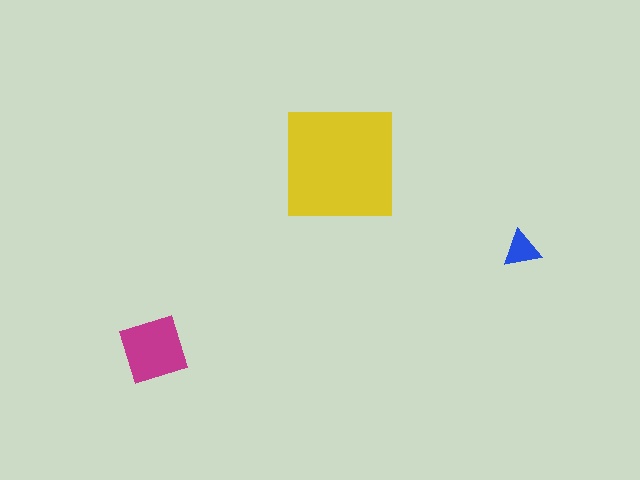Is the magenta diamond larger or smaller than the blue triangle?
Larger.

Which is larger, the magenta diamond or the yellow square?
The yellow square.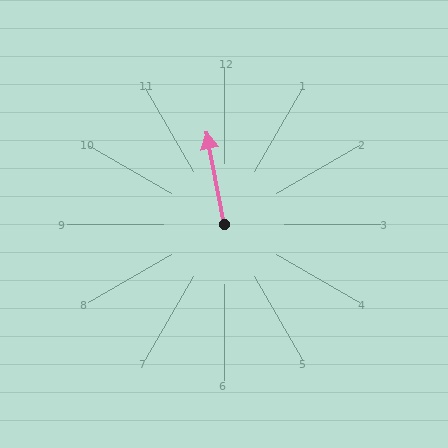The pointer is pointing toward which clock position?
Roughly 12 o'clock.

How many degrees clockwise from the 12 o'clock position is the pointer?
Approximately 349 degrees.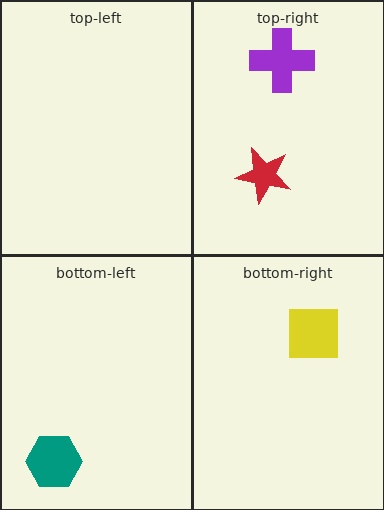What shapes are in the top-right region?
The red star, the purple cross.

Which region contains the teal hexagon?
The bottom-left region.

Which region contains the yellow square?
The bottom-right region.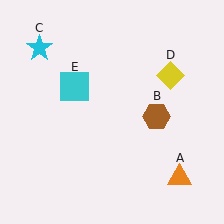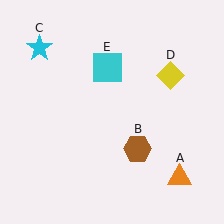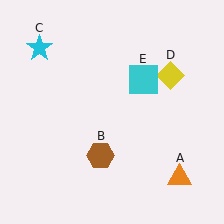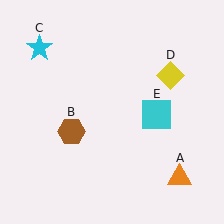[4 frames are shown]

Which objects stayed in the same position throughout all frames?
Orange triangle (object A) and cyan star (object C) and yellow diamond (object D) remained stationary.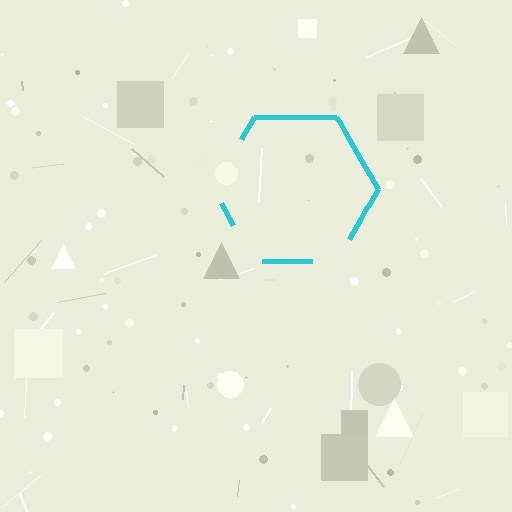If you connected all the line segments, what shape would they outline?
They would outline a hexagon.